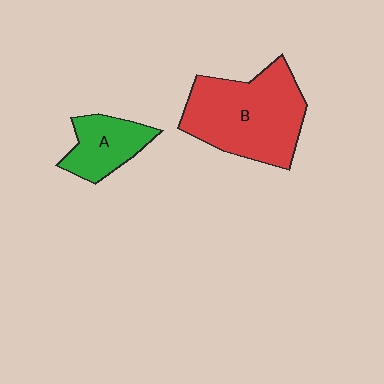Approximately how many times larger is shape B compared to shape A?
Approximately 2.2 times.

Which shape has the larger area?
Shape B (red).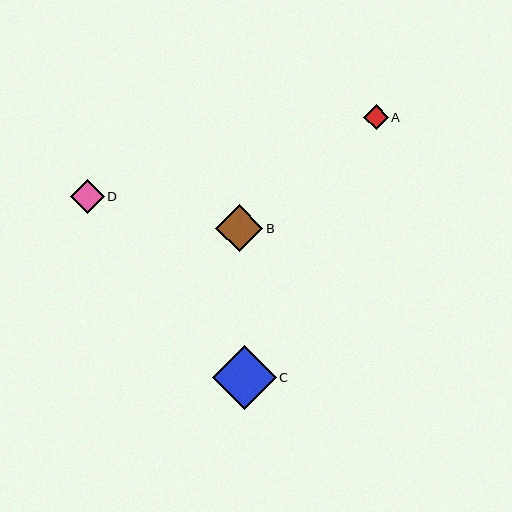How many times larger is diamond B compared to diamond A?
Diamond B is approximately 1.9 times the size of diamond A.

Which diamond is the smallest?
Diamond A is the smallest with a size of approximately 24 pixels.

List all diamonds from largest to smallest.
From largest to smallest: C, B, D, A.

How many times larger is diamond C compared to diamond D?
Diamond C is approximately 1.9 times the size of diamond D.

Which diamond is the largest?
Diamond C is the largest with a size of approximately 64 pixels.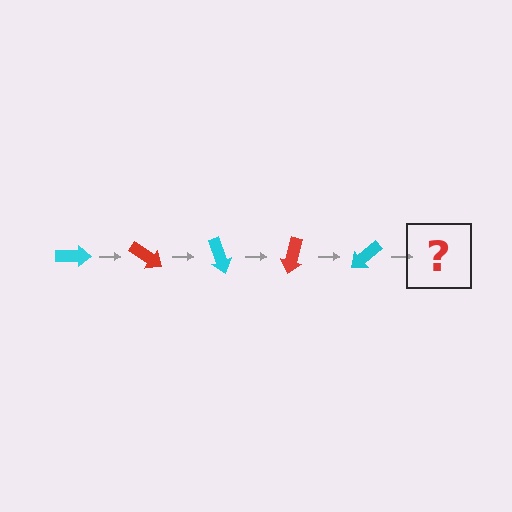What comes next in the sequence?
The next element should be a red arrow, rotated 175 degrees from the start.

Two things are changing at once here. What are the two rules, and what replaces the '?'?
The two rules are that it rotates 35 degrees each step and the color cycles through cyan and red. The '?' should be a red arrow, rotated 175 degrees from the start.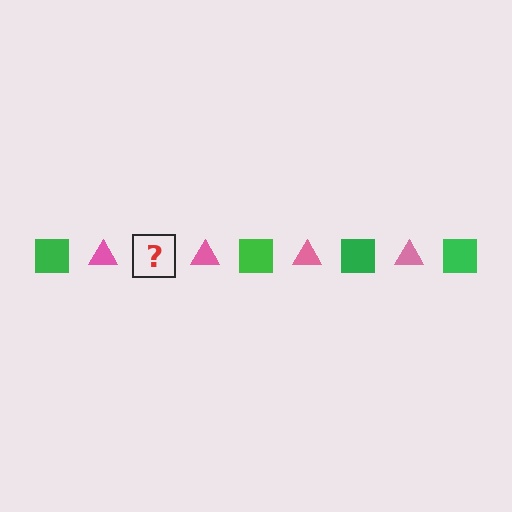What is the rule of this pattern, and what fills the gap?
The rule is that the pattern alternates between green square and pink triangle. The gap should be filled with a green square.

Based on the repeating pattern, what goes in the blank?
The blank should be a green square.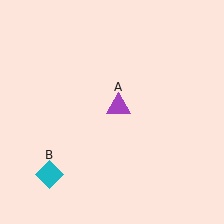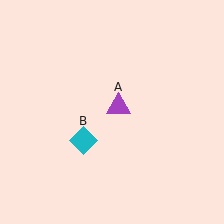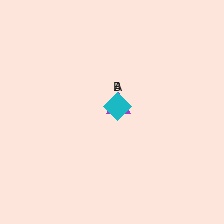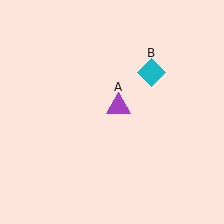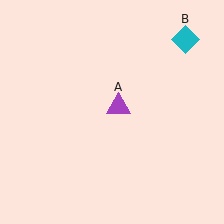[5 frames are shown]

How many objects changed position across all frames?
1 object changed position: cyan diamond (object B).